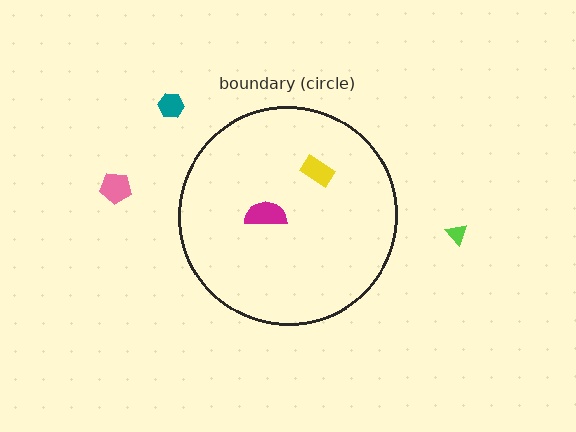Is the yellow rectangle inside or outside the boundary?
Inside.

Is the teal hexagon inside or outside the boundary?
Outside.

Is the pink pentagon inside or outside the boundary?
Outside.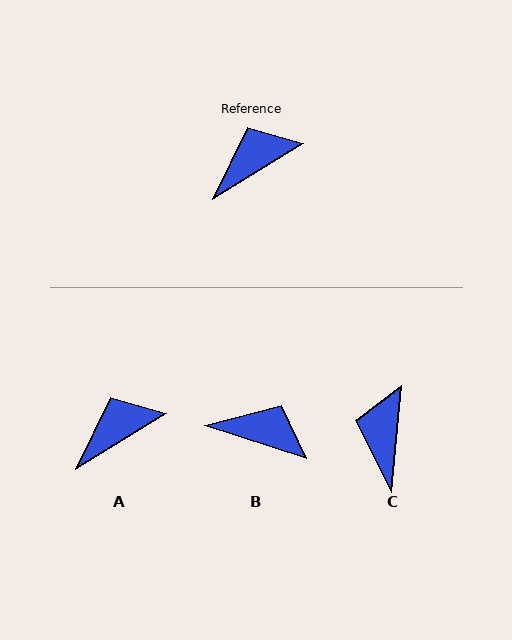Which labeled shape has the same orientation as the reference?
A.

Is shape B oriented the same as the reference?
No, it is off by about 50 degrees.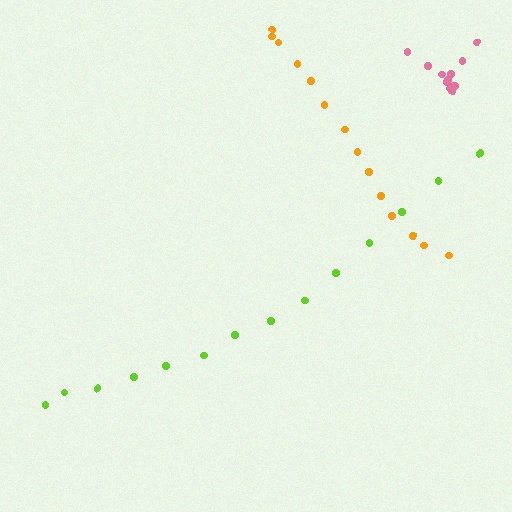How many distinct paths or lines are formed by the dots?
There are 3 distinct paths.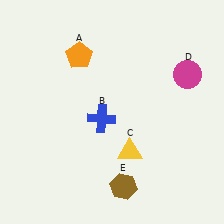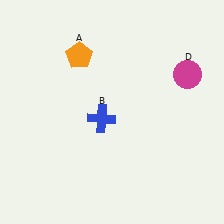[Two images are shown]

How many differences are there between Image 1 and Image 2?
There are 2 differences between the two images.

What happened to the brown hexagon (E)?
The brown hexagon (E) was removed in Image 2. It was in the bottom-right area of Image 1.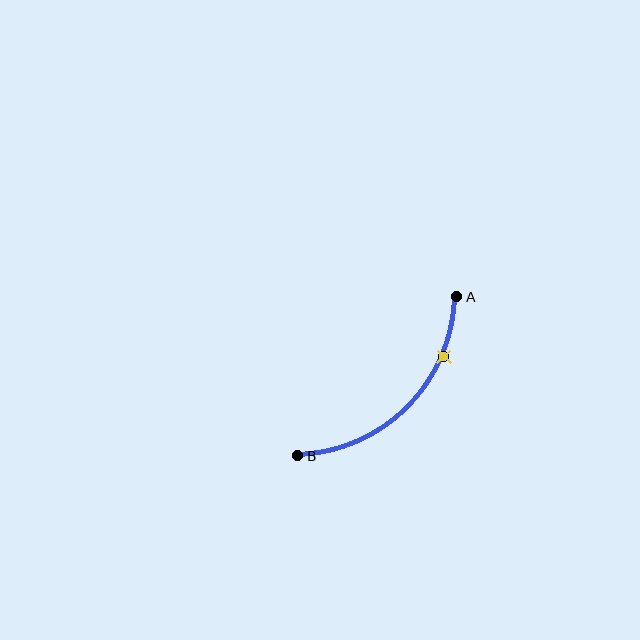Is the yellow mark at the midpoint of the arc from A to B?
No. The yellow mark lies on the arc but is closer to endpoint A. The arc midpoint would be at the point on the curve equidistant along the arc from both A and B.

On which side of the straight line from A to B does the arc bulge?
The arc bulges below and to the right of the straight line connecting A and B.